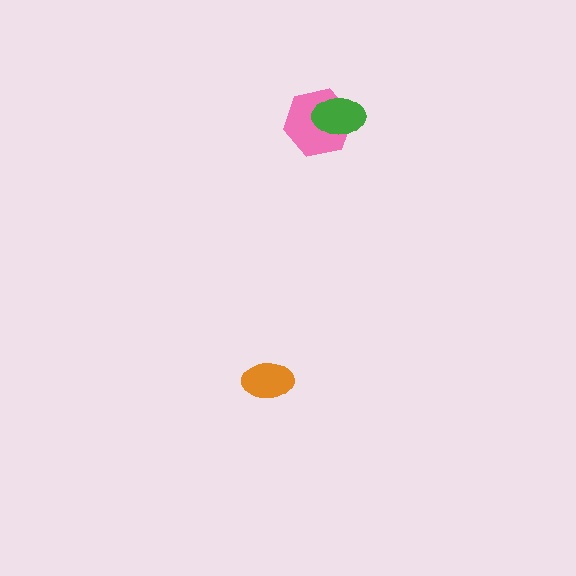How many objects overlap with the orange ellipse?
0 objects overlap with the orange ellipse.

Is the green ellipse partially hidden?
No, no other shape covers it.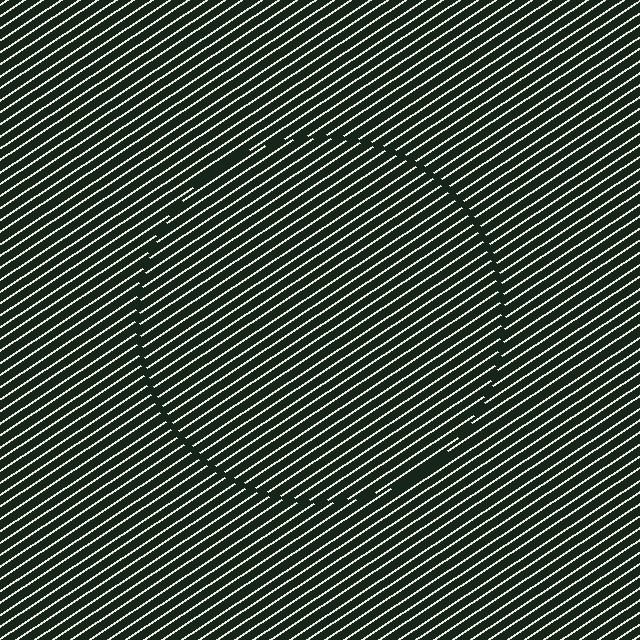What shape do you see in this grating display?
An illusory circle. The interior of the shape contains the same grating, shifted by half a period — the contour is defined by the phase discontinuity where line-ends from the inner and outer gratings abut.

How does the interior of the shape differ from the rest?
The interior of the shape contains the same grating, shifted by half a period — the contour is defined by the phase discontinuity where line-ends from the inner and outer gratings abut.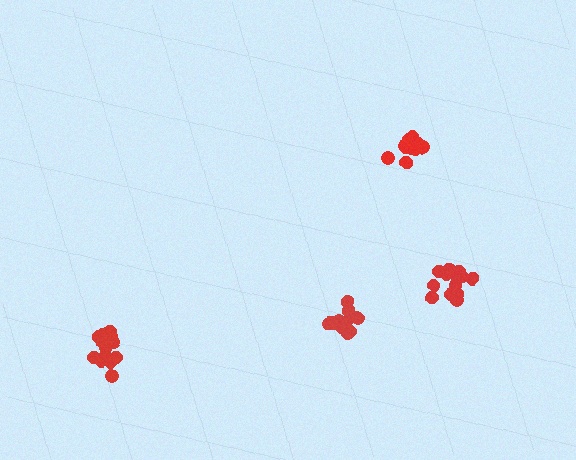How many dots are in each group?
Group 1: 12 dots, Group 2: 13 dots, Group 3: 16 dots, Group 4: 16 dots (57 total).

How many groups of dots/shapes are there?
There are 4 groups.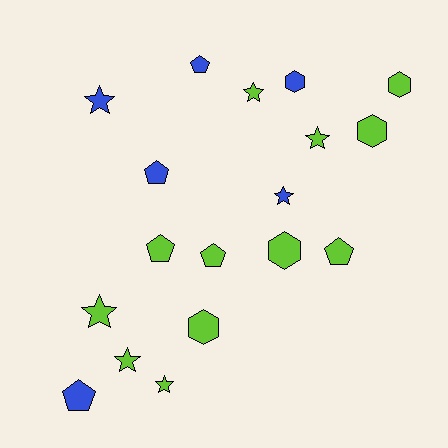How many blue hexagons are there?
There is 1 blue hexagon.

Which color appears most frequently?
Lime, with 12 objects.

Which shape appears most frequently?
Star, with 7 objects.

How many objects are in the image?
There are 18 objects.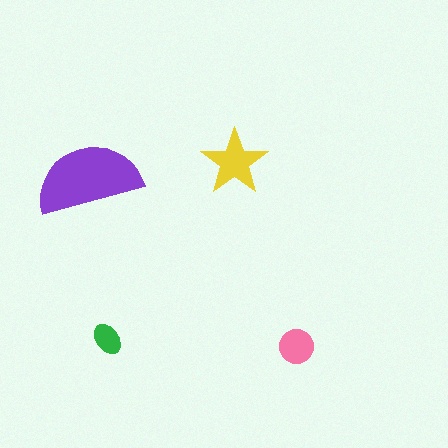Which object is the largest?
The purple semicircle.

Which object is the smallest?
The green ellipse.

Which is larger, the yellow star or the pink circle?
The yellow star.